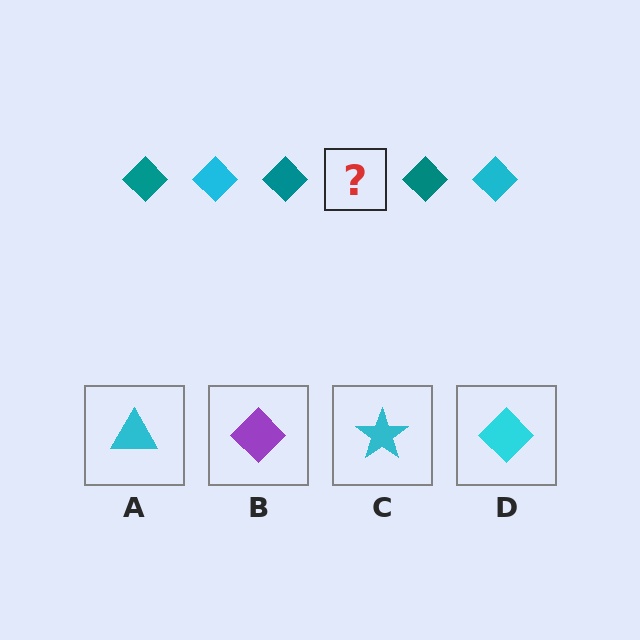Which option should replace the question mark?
Option D.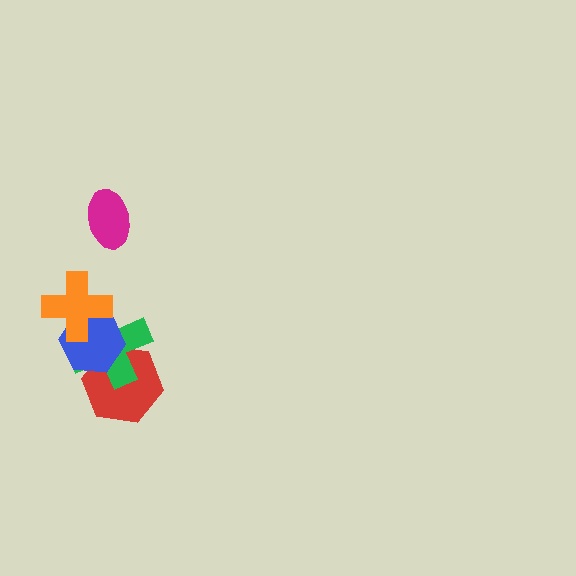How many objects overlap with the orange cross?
2 objects overlap with the orange cross.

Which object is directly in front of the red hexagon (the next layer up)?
The green cross is directly in front of the red hexagon.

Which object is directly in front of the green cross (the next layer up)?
The blue hexagon is directly in front of the green cross.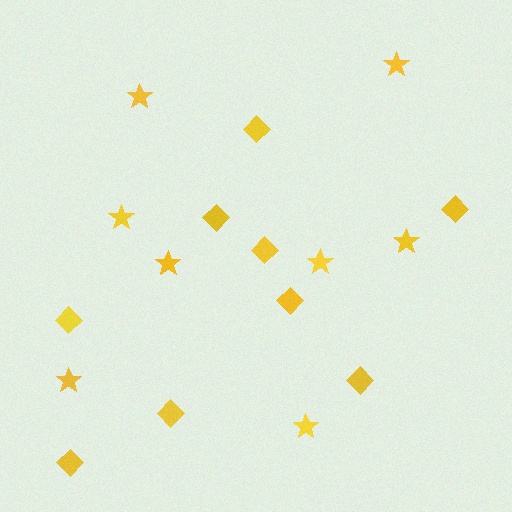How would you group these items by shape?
There are 2 groups: one group of diamonds (9) and one group of stars (8).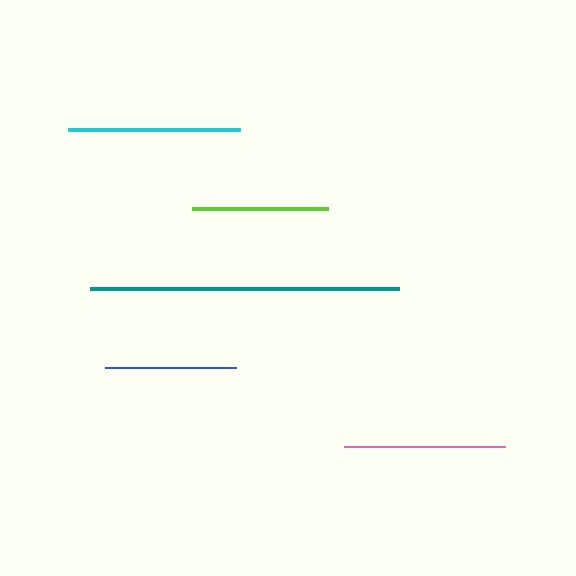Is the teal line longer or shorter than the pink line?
The teal line is longer than the pink line.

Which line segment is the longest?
The teal line is the longest at approximately 309 pixels.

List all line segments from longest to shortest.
From longest to shortest: teal, cyan, pink, lime, blue.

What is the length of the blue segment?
The blue segment is approximately 131 pixels long.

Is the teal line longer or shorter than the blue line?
The teal line is longer than the blue line.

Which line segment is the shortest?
The blue line is the shortest at approximately 131 pixels.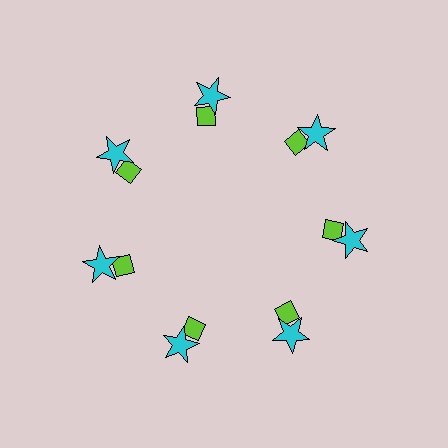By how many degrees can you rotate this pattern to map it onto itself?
The pattern maps onto itself every 51 degrees of rotation.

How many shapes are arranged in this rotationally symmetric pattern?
There are 14 shapes, arranged in 7 groups of 2.